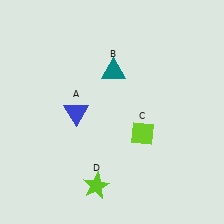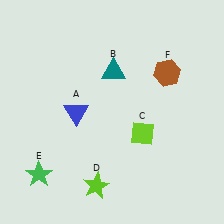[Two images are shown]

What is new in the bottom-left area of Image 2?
A green star (E) was added in the bottom-left area of Image 2.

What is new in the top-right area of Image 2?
A brown hexagon (F) was added in the top-right area of Image 2.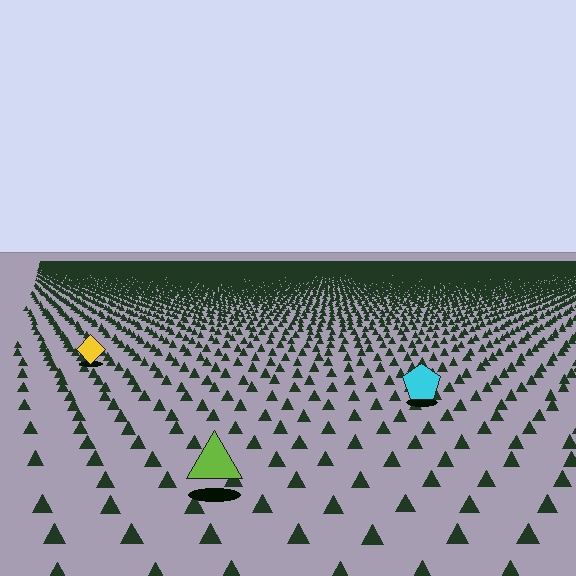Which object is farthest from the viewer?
The yellow diamond is farthest from the viewer. It appears smaller and the ground texture around it is denser.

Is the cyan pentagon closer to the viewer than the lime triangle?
No. The lime triangle is closer — you can tell from the texture gradient: the ground texture is coarser near it.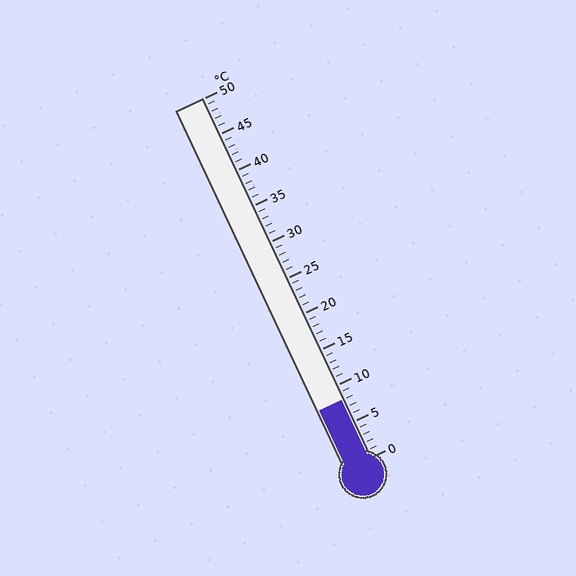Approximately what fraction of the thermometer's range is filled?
The thermometer is filled to approximately 15% of its range.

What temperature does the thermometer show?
The thermometer shows approximately 8°C.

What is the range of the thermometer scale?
The thermometer scale ranges from 0°C to 50°C.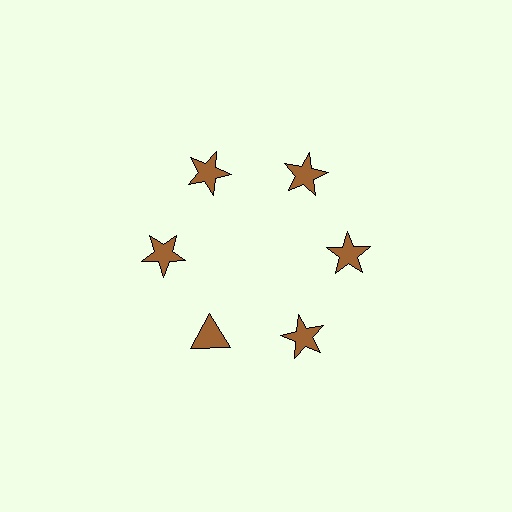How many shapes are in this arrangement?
There are 6 shapes arranged in a ring pattern.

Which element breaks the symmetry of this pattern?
The brown triangle at roughly the 7 o'clock position breaks the symmetry. All other shapes are brown stars.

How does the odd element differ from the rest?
It has a different shape: triangle instead of star.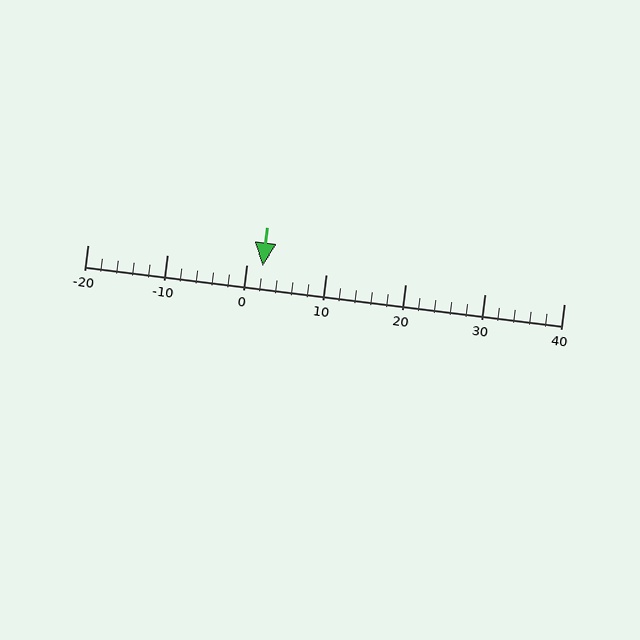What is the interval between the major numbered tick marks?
The major tick marks are spaced 10 units apart.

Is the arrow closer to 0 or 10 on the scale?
The arrow is closer to 0.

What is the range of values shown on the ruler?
The ruler shows values from -20 to 40.